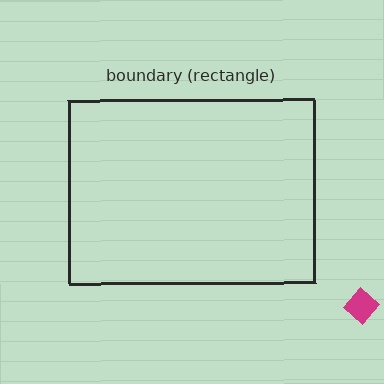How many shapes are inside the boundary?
0 inside, 1 outside.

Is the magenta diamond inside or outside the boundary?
Outside.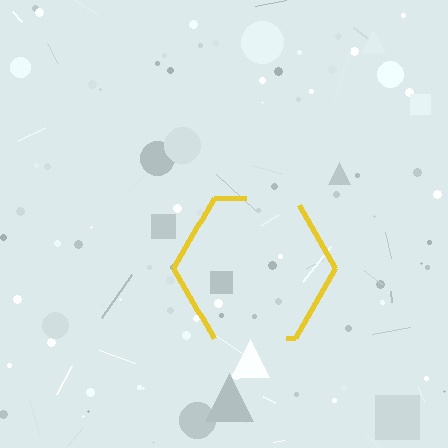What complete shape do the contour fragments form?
The contour fragments form a hexagon.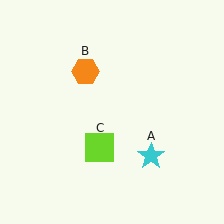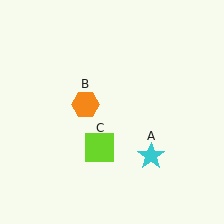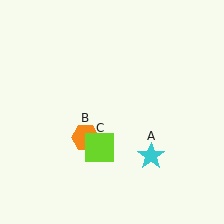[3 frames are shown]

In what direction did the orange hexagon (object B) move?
The orange hexagon (object B) moved down.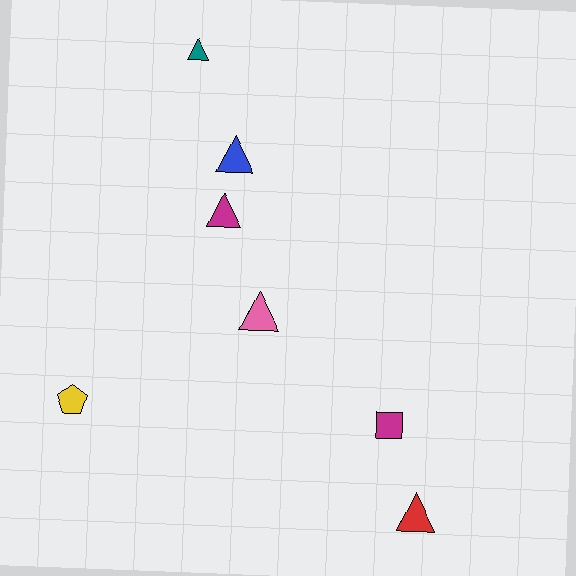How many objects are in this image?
There are 7 objects.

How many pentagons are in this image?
There is 1 pentagon.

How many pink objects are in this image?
There is 1 pink object.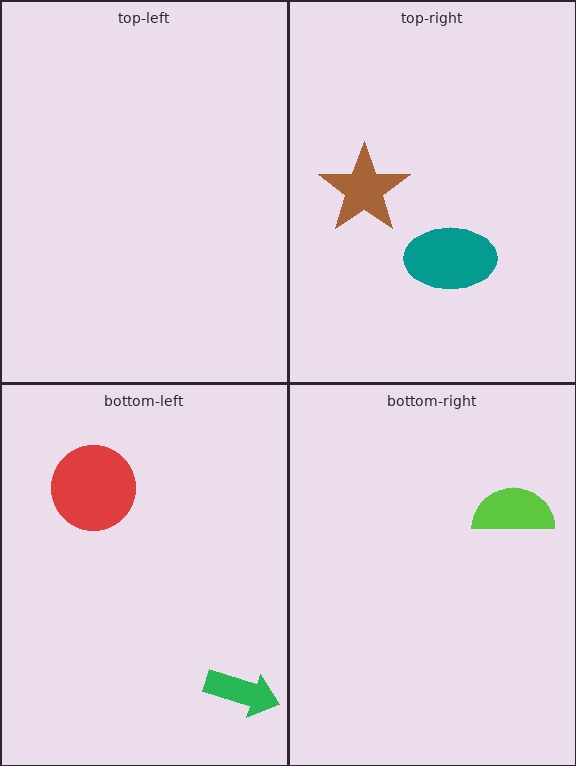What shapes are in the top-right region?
The teal ellipse, the brown star.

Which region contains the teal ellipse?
The top-right region.